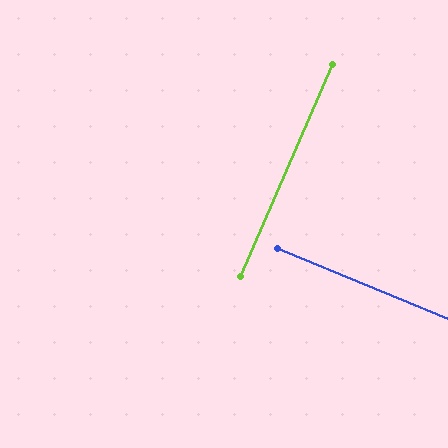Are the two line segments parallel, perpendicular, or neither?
Perpendicular — they meet at approximately 89°.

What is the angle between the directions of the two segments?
Approximately 89 degrees.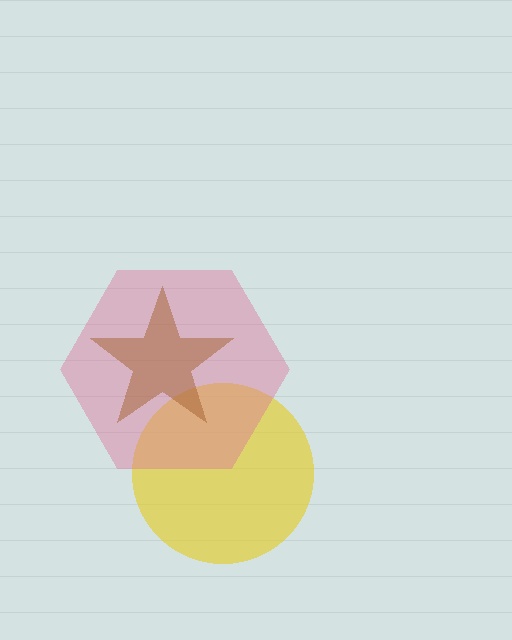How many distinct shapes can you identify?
There are 3 distinct shapes: a yellow circle, a pink hexagon, a brown star.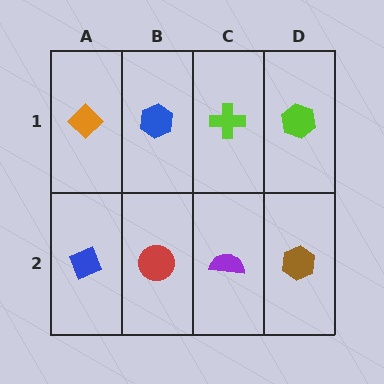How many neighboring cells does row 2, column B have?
3.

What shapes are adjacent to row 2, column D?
A lime hexagon (row 1, column D), a purple semicircle (row 2, column C).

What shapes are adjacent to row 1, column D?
A brown hexagon (row 2, column D), a lime cross (row 1, column C).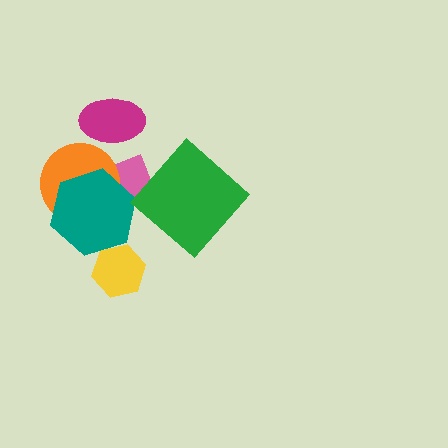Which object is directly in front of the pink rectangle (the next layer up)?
The orange circle is directly in front of the pink rectangle.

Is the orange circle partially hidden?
Yes, it is partially covered by another shape.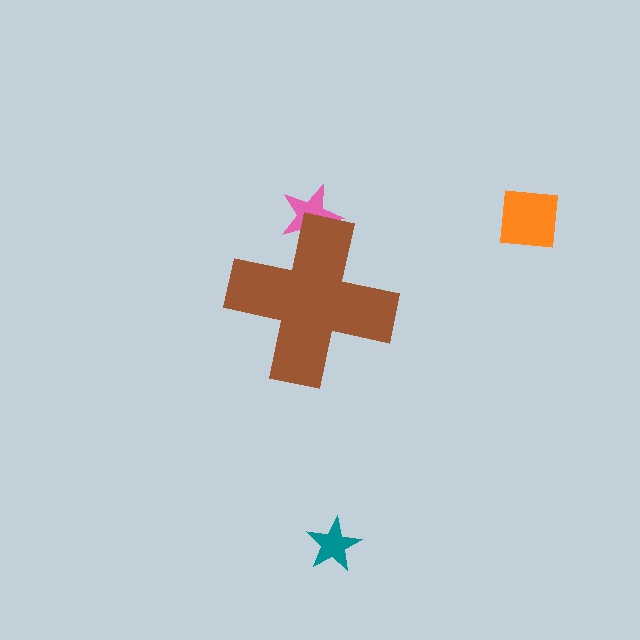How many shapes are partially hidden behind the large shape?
1 shape is partially hidden.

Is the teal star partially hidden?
No, the teal star is fully visible.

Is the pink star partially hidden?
Yes, the pink star is partially hidden behind the brown cross.